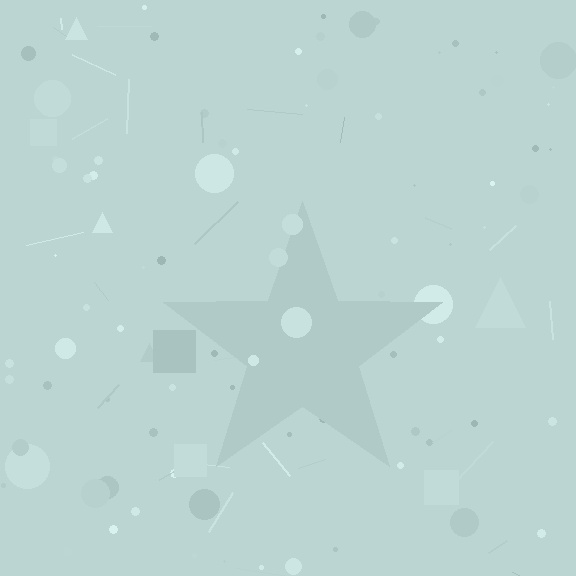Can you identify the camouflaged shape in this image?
The camouflaged shape is a star.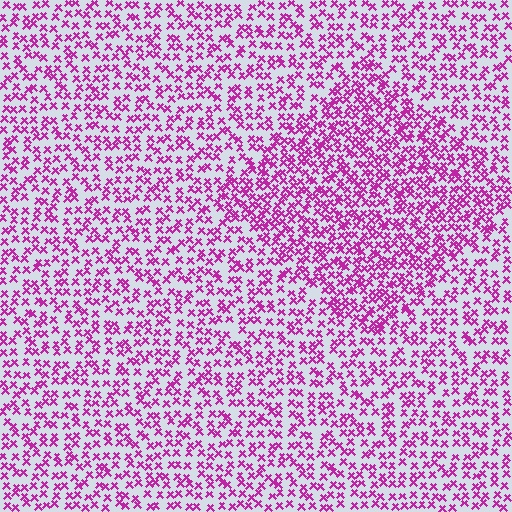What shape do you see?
I see a diamond.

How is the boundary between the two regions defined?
The boundary is defined by a change in element density (approximately 1.6x ratio). All elements are the same color, size, and shape.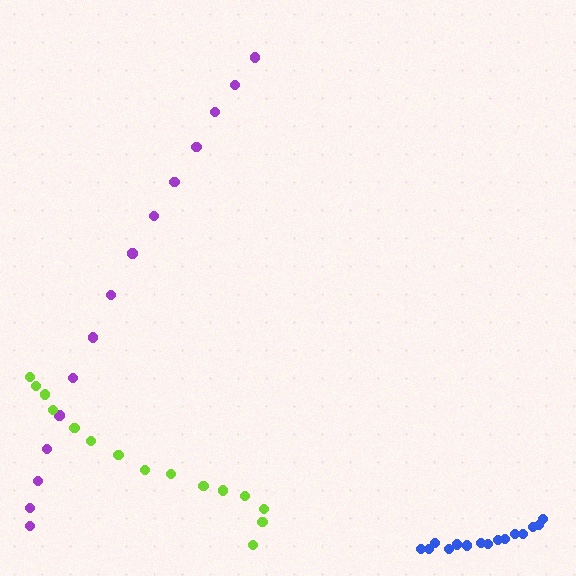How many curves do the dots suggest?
There are 3 distinct paths.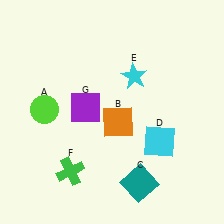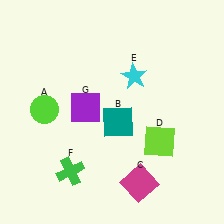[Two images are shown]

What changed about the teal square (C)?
In Image 1, C is teal. In Image 2, it changed to magenta.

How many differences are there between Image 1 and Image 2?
There are 3 differences between the two images.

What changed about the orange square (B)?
In Image 1, B is orange. In Image 2, it changed to teal.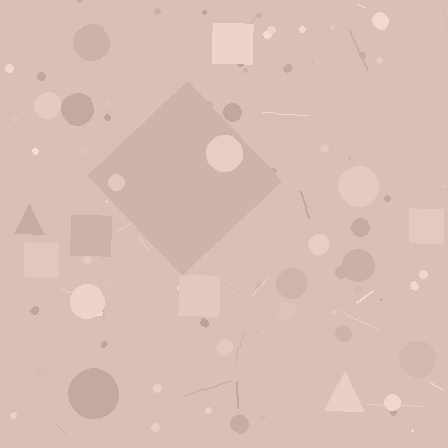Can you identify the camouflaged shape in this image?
The camouflaged shape is a diamond.